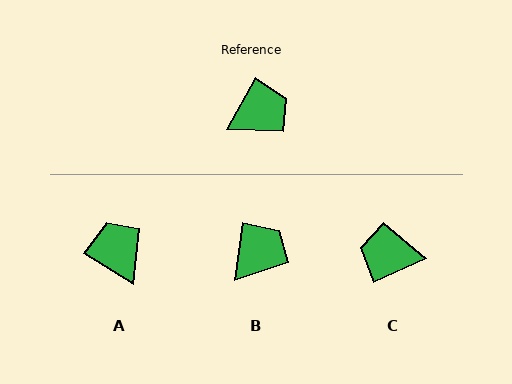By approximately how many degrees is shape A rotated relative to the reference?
Approximately 86 degrees counter-clockwise.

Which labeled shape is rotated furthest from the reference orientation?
C, about 143 degrees away.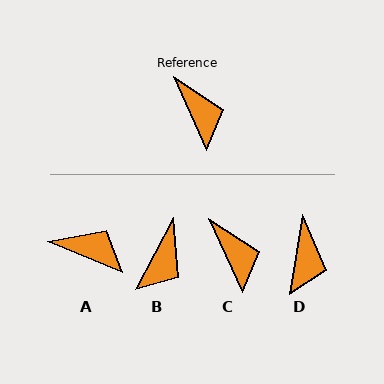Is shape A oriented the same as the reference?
No, it is off by about 43 degrees.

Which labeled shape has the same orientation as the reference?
C.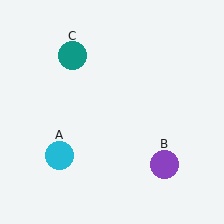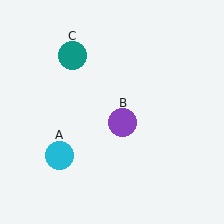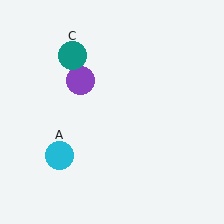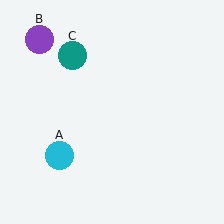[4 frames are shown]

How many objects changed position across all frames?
1 object changed position: purple circle (object B).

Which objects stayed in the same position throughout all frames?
Cyan circle (object A) and teal circle (object C) remained stationary.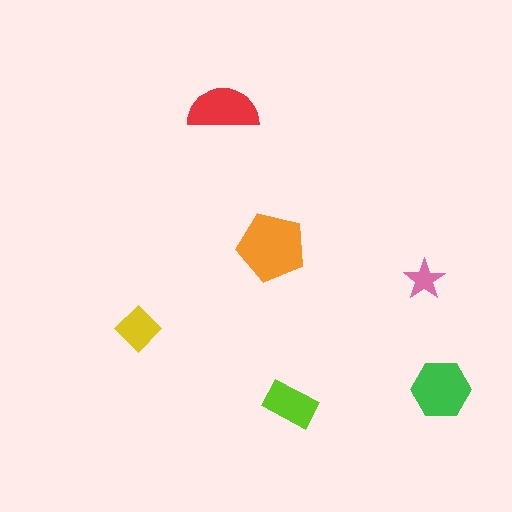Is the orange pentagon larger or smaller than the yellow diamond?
Larger.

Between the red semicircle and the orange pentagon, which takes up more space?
The orange pentagon.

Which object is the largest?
The orange pentagon.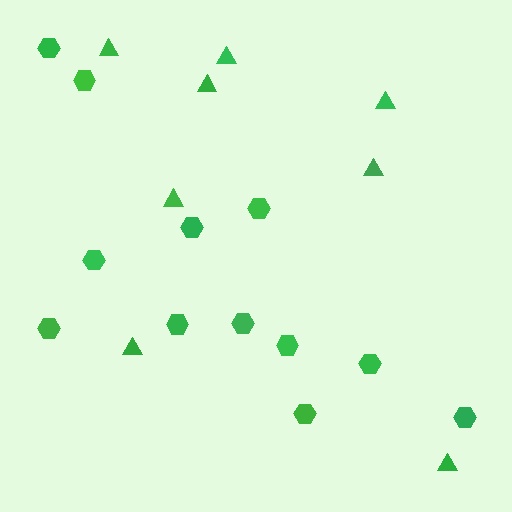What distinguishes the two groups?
There are 2 groups: one group of triangles (8) and one group of hexagons (12).